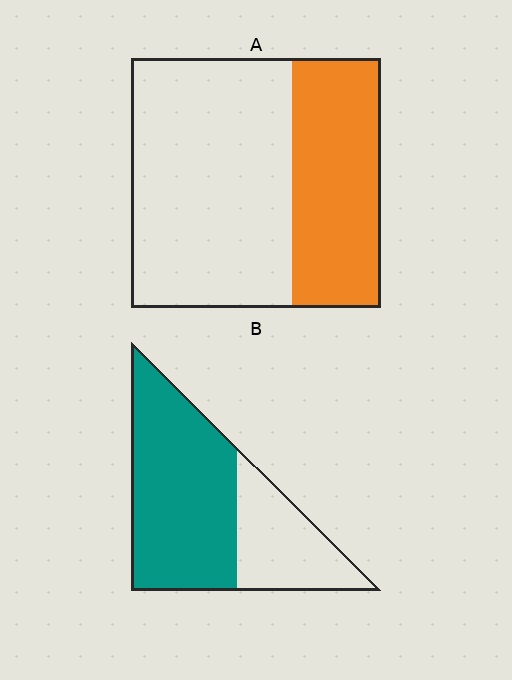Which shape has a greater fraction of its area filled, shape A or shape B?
Shape B.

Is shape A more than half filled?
No.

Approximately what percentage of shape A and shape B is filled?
A is approximately 35% and B is approximately 65%.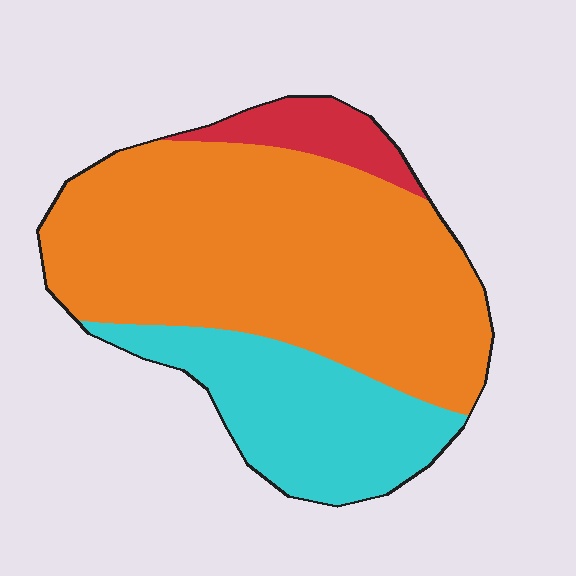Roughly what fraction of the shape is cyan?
Cyan covers roughly 25% of the shape.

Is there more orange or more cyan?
Orange.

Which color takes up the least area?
Red, at roughly 10%.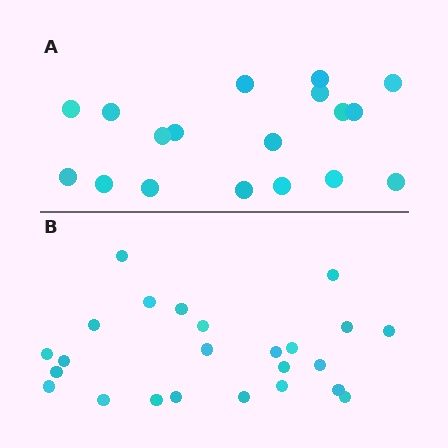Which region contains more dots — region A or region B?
Region B (the bottom region) has more dots.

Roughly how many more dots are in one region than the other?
Region B has about 6 more dots than region A.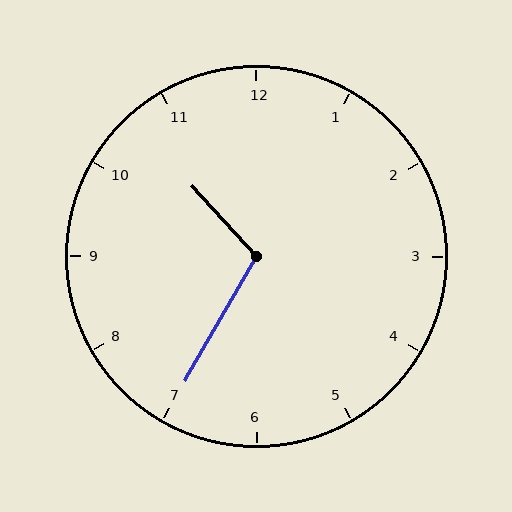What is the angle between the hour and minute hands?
Approximately 108 degrees.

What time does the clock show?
10:35.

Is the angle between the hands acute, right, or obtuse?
It is obtuse.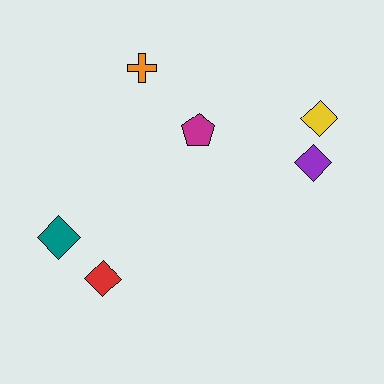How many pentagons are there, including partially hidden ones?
There is 1 pentagon.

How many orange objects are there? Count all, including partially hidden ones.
There is 1 orange object.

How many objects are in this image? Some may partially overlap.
There are 6 objects.